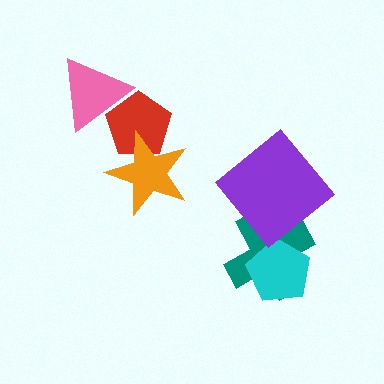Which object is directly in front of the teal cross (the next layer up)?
The cyan pentagon is directly in front of the teal cross.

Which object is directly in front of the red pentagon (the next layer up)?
The orange star is directly in front of the red pentagon.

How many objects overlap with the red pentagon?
2 objects overlap with the red pentagon.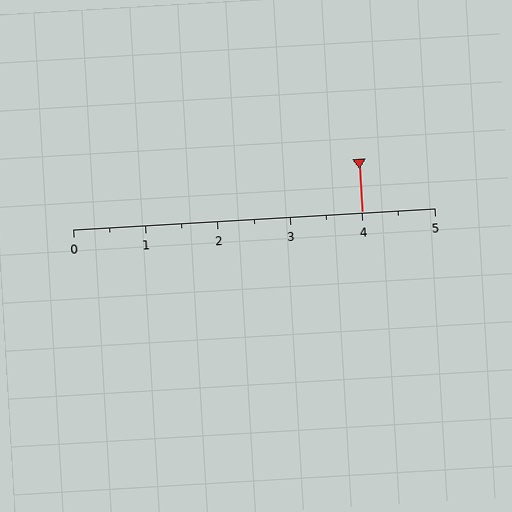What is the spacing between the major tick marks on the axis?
The major ticks are spaced 1 apart.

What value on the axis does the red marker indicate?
The marker indicates approximately 4.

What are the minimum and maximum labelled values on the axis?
The axis runs from 0 to 5.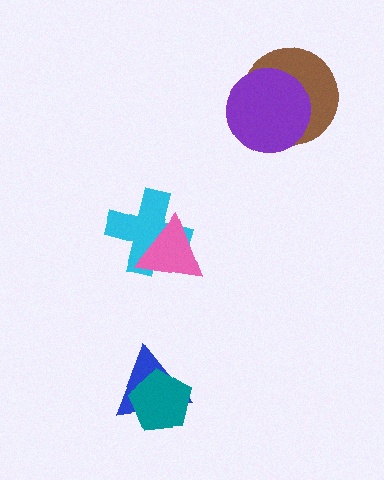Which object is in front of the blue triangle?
The teal pentagon is in front of the blue triangle.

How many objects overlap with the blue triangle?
1 object overlaps with the blue triangle.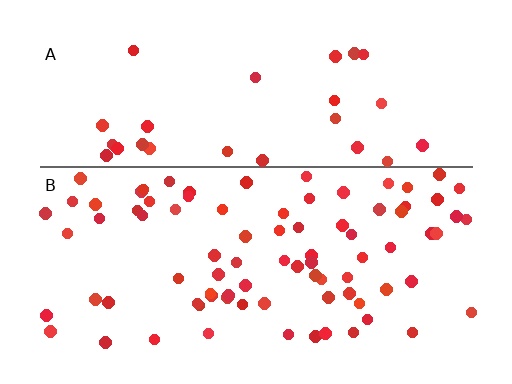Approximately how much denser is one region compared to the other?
Approximately 2.8× — region B over region A.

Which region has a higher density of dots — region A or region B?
B (the bottom).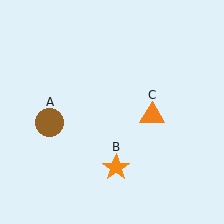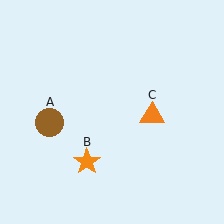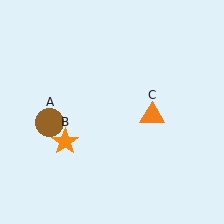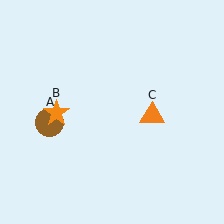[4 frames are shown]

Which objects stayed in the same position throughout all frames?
Brown circle (object A) and orange triangle (object C) remained stationary.